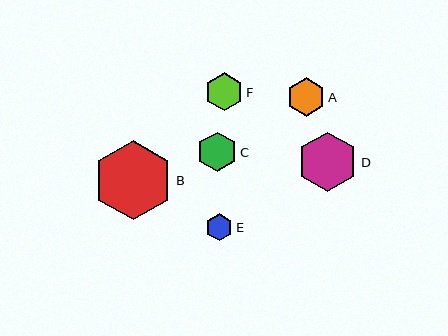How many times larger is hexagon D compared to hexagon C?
Hexagon D is approximately 1.5 times the size of hexagon C.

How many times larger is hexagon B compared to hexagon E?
Hexagon B is approximately 2.9 times the size of hexagon E.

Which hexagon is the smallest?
Hexagon E is the smallest with a size of approximately 27 pixels.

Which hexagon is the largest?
Hexagon B is the largest with a size of approximately 79 pixels.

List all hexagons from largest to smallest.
From largest to smallest: B, D, C, A, F, E.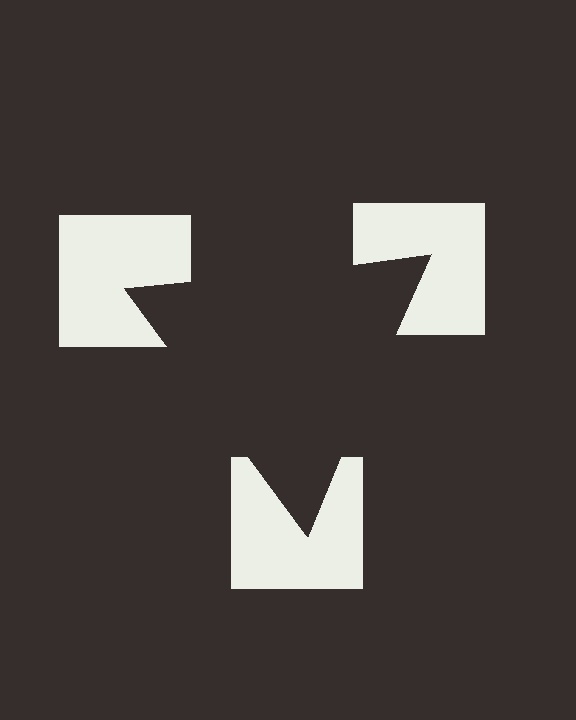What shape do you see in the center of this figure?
An illusory triangle — its edges are inferred from the aligned wedge cuts in the notched squares, not physically drawn.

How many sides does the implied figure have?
3 sides.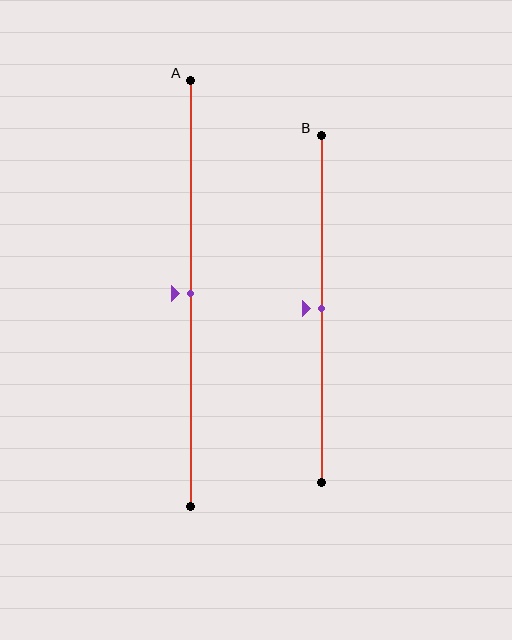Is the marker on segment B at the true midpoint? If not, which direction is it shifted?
Yes, the marker on segment B is at the true midpoint.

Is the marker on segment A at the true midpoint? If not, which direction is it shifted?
Yes, the marker on segment A is at the true midpoint.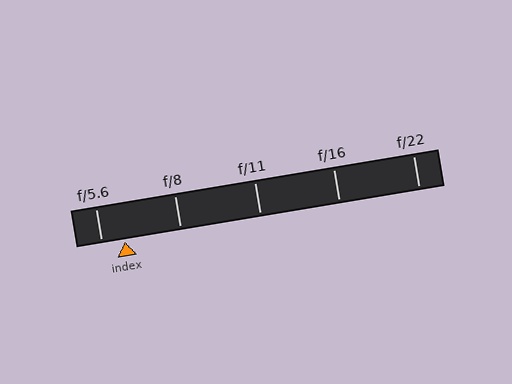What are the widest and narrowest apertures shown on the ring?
The widest aperture shown is f/5.6 and the narrowest is f/22.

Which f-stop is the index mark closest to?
The index mark is closest to f/5.6.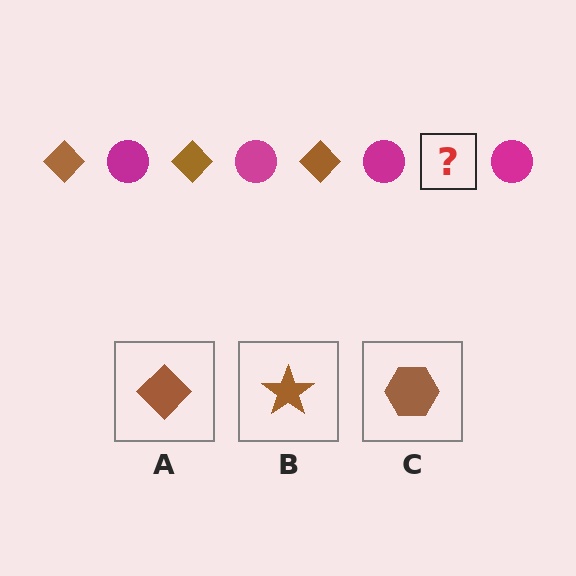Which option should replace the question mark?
Option A.